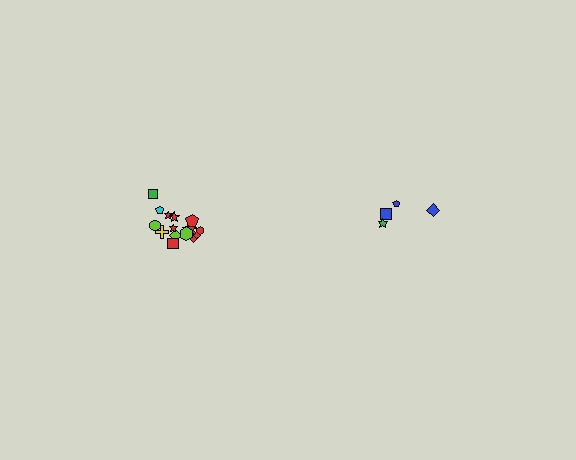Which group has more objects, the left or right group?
The left group.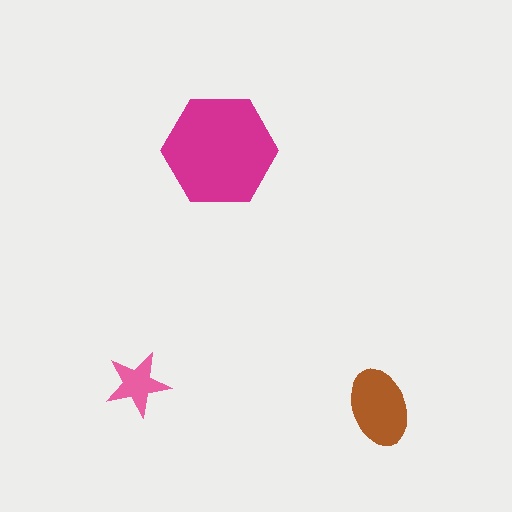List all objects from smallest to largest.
The pink star, the brown ellipse, the magenta hexagon.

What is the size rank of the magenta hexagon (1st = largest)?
1st.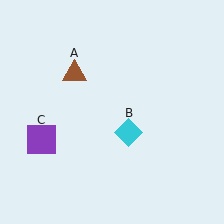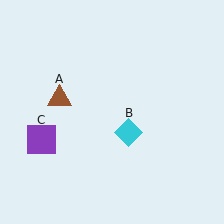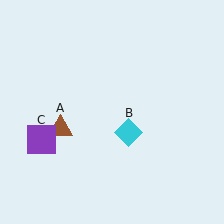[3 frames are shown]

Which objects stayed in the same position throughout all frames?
Cyan diamond (object B) and purple square (object C) remained stationary.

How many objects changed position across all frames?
1 object changed position: brown triangle (object A).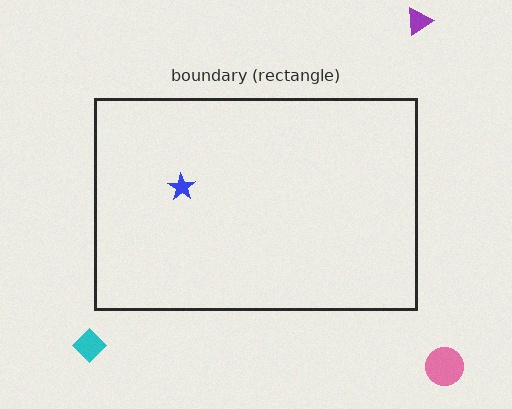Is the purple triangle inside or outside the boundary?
Outside.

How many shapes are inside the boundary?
1 inside, 3 outside.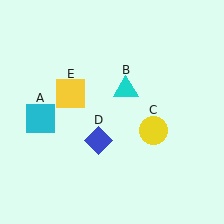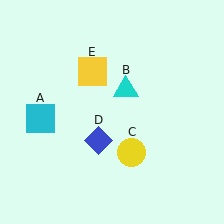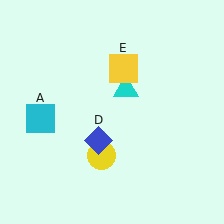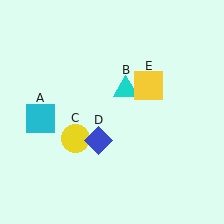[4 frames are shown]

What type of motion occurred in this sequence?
The yellow circle (object C), yellow square (object E) rotated clockwise around the center of the scene.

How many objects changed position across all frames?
2 objects changed position: yellow circle (object C), yellow square (object E).